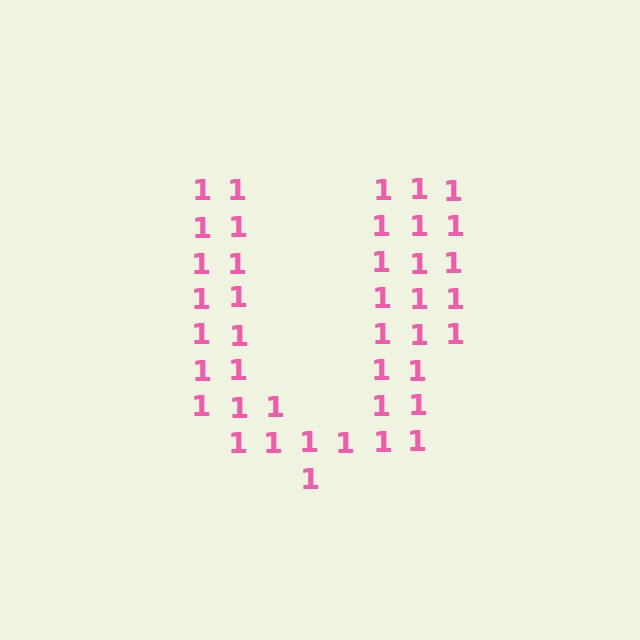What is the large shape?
The large shape is the letter U.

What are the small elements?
The small elements are digit 1's.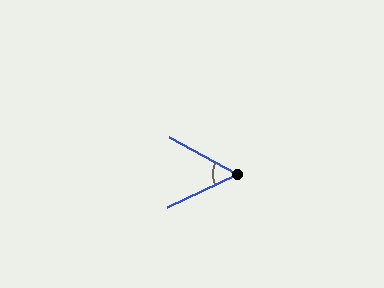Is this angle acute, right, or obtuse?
It is acute.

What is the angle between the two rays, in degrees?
Approximately 54 degrees.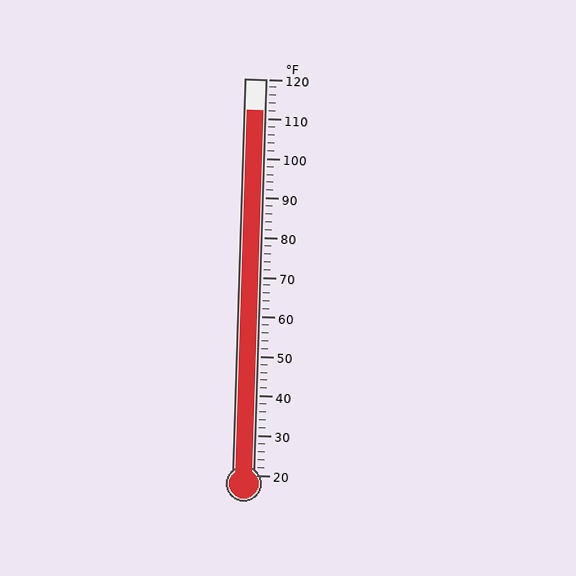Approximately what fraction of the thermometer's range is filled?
The thermometer is filled to approximately 90% of its range.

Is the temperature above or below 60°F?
The temperature is above 60°F.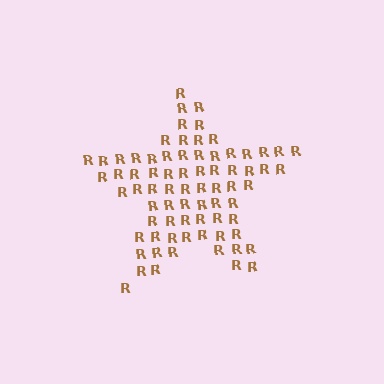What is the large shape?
The large shape is a star.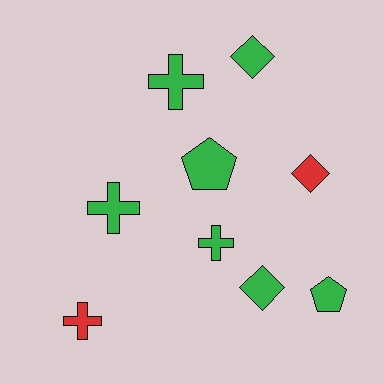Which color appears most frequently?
Green, with 7 objects.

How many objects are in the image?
There are 9 objects.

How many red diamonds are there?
There is 1 red diamond.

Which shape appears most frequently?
Cross, with 4 objects.